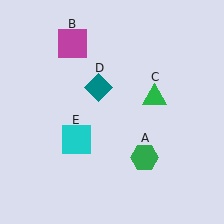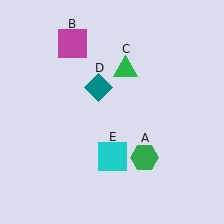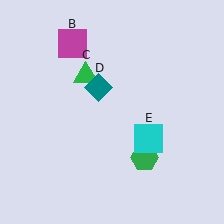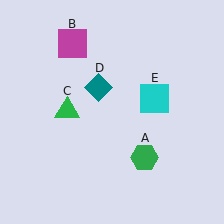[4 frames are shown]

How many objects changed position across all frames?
2 objects changed position: green triangle (object C), cyan square (object E).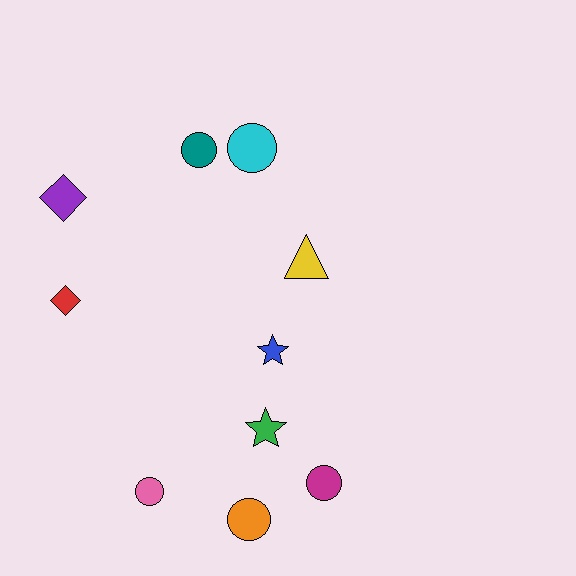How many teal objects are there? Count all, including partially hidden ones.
There is 1 teal object.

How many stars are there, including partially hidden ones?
There are 2 stars.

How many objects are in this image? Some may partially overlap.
There are 10 objects.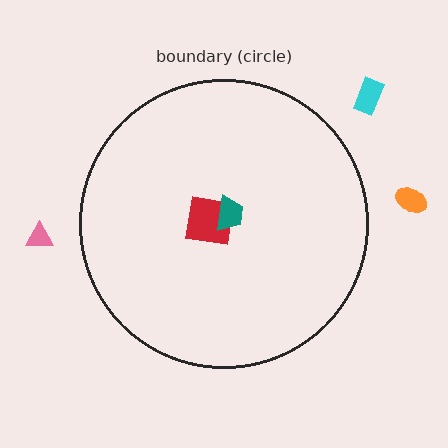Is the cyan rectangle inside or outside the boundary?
Outside.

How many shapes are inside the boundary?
2 inside, 3 outside.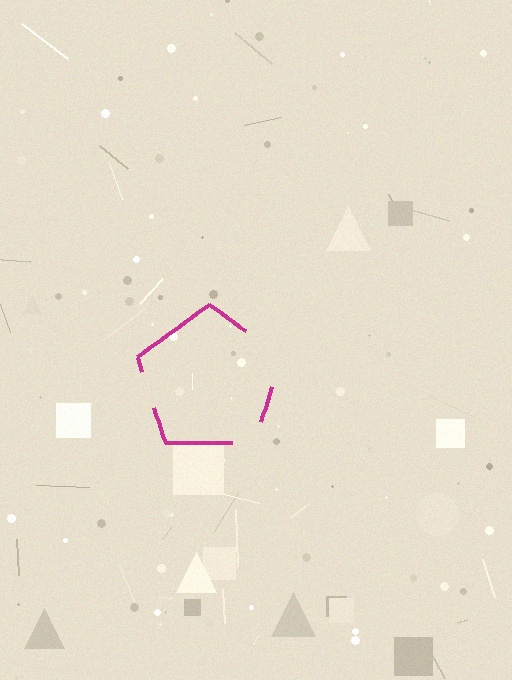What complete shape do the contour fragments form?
The contour fragments form a pentagon.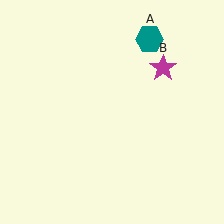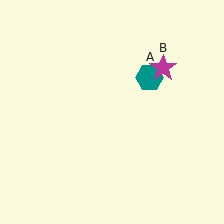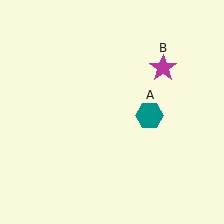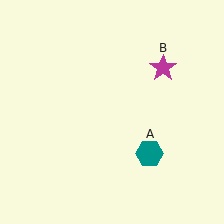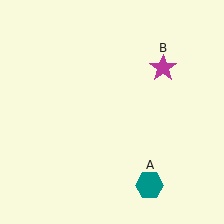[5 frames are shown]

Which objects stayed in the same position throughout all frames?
Magenta star (object B) remained stationary.